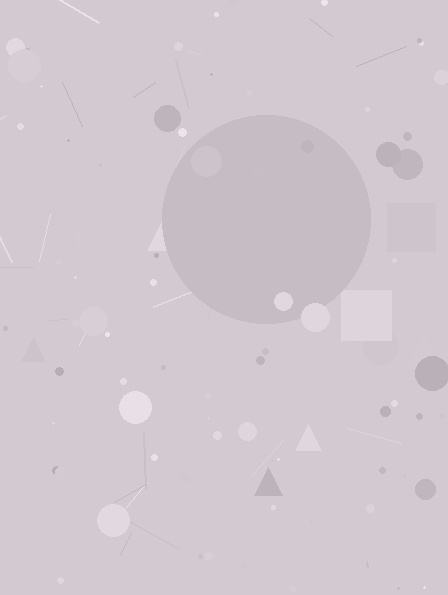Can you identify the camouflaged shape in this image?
The camouflaged shape is a circle.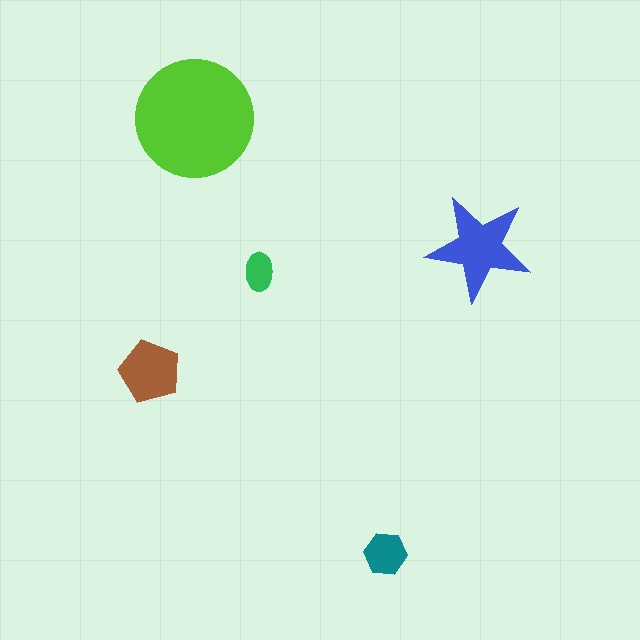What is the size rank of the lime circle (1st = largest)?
1st.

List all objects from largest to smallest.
The lime circle, the blue star, the brown pentagon, the teal hexagon, the green ellipse.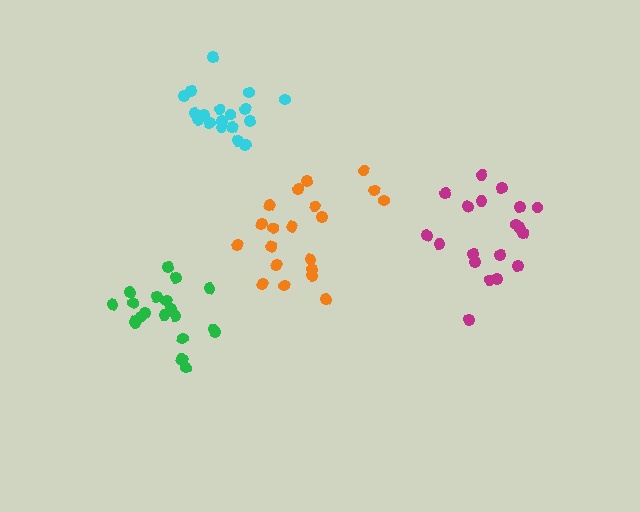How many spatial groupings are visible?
There are 4 spatial groupings.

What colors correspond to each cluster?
The clusters are colored: orange, magenta, green, cyan.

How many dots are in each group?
Group 1: 20 dots, Group 2: 19 dots, Group 3: 21 dots, Group 4: 19 dots (79 total).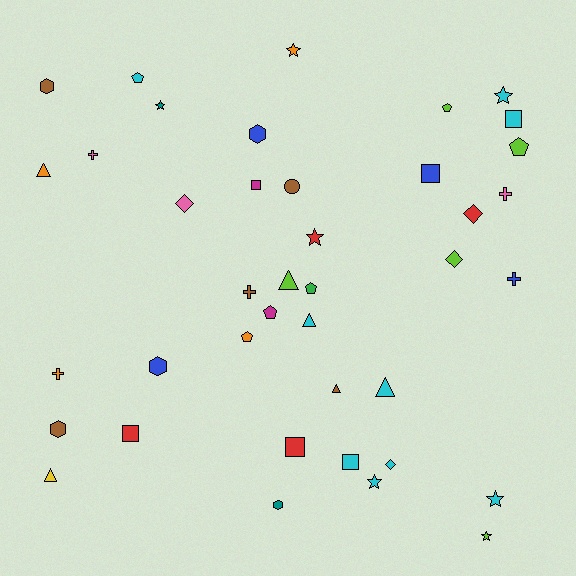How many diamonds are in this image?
There are 4 diamonds.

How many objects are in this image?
There are 40 objects.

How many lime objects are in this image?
There are 5 lime objects.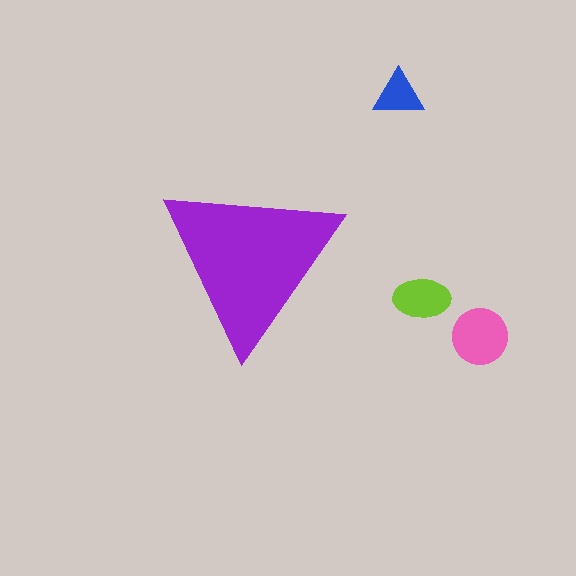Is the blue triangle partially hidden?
No, the blue triangle is fully visible.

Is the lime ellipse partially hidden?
No, the lime ellipse is fully visible.